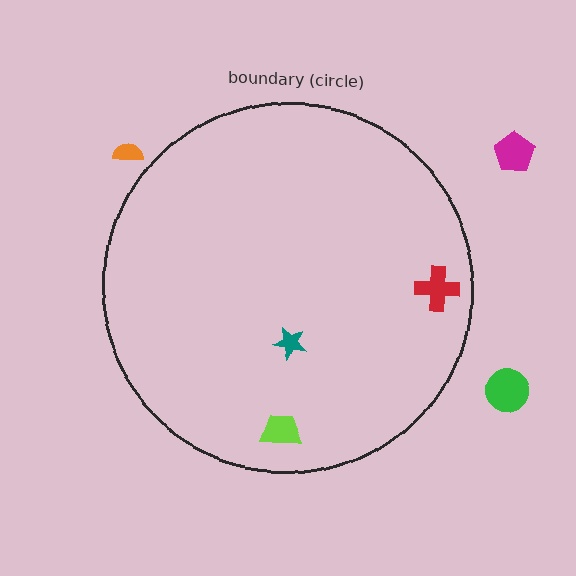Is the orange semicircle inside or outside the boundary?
Outside.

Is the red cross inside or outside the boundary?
Inside.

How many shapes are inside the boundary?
3 inside, 3 outside.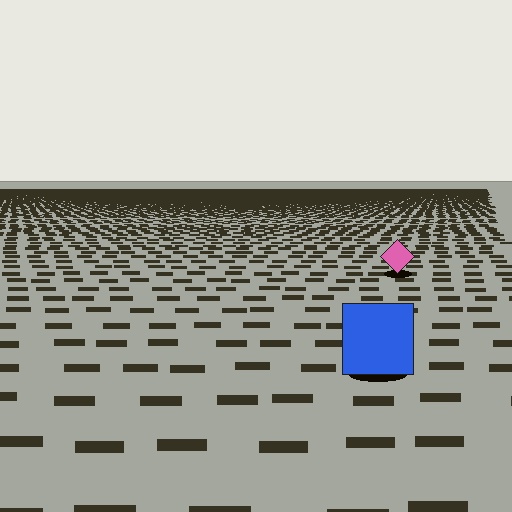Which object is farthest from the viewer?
The pink diamond is farthest from the viewer. It appears smaller and the ground texture around it is denser.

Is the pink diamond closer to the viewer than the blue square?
No. The blue square is closer — you can tell from the texture gradient: the ground texture is coarser near it.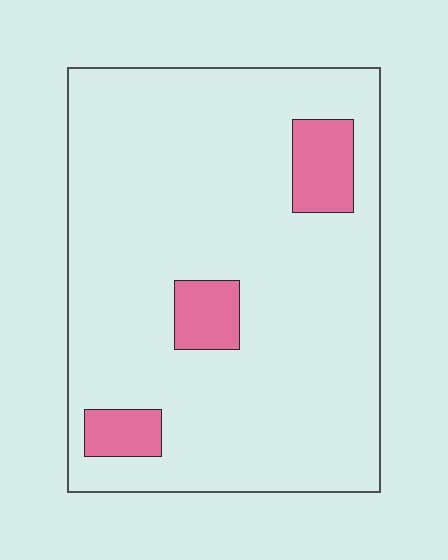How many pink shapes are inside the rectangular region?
3.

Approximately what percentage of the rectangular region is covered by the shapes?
Approximately 10%.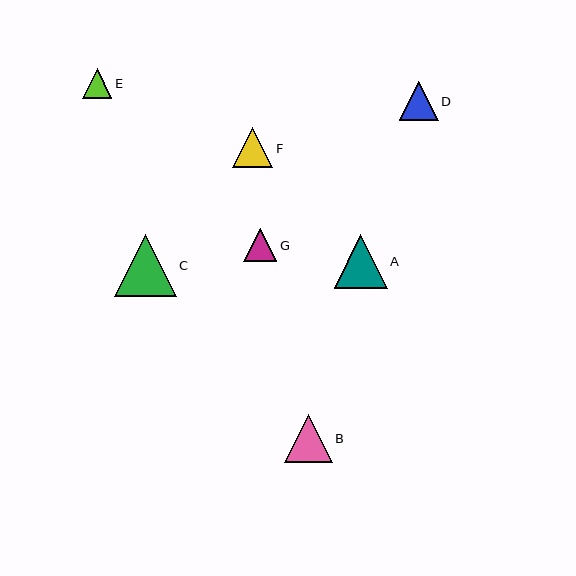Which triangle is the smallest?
Triangle E is the smallest with a size of approximately 29 pixels.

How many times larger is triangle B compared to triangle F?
Triangle B is approximately 1.2 times the size of triangle F.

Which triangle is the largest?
Triangle C is the largest with a size of approximately 62 pixels.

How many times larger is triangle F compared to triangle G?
Triangle F is approximately 1.2 times the size of triangle G.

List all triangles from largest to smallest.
From largest to smallest: C, A, B, F, D, G, E.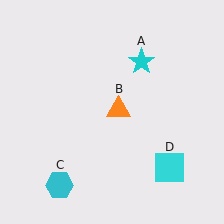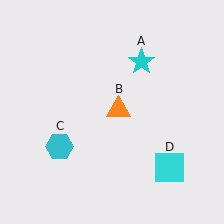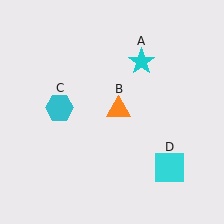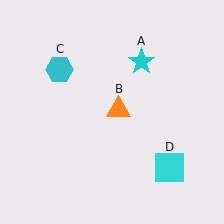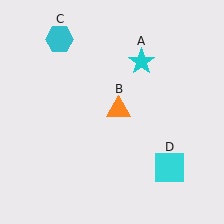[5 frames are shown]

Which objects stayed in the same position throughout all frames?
Cyan star (object A) and orange triangle (object B) and cyan square (object D) remained stationary.